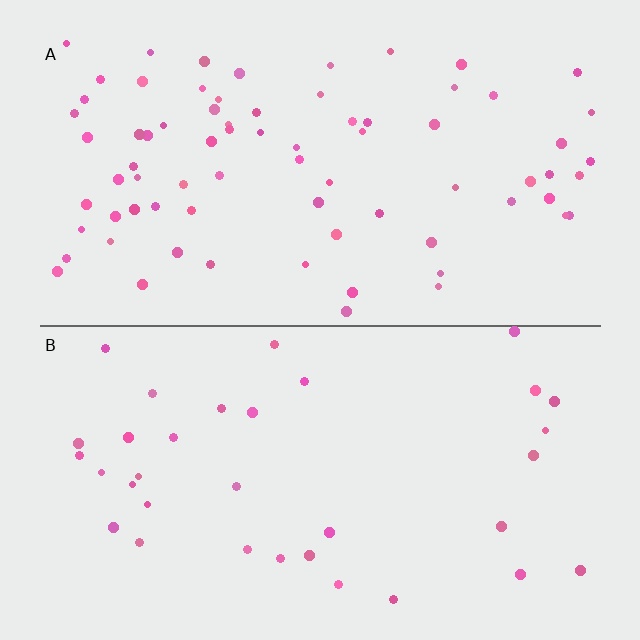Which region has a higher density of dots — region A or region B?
A (the top).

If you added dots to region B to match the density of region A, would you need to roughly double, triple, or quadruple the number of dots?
Approximately double.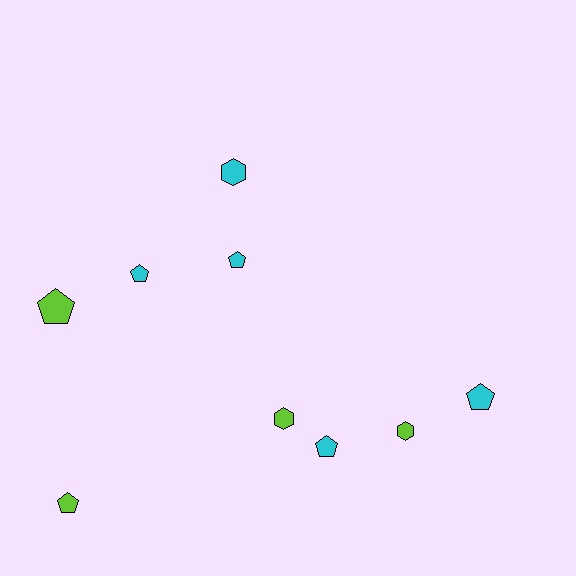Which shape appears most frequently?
Pentagon, with 6 objects.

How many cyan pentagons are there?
There are 4 cyan pentagons.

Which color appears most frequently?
Cyan, with 5 objects.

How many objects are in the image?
There are 9 objects.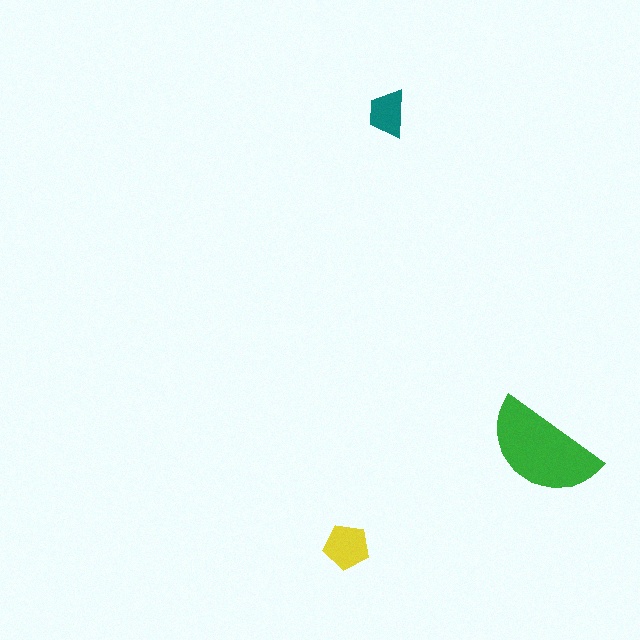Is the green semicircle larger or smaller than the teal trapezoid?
Larger.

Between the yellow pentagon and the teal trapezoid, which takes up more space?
The yellow pentagon.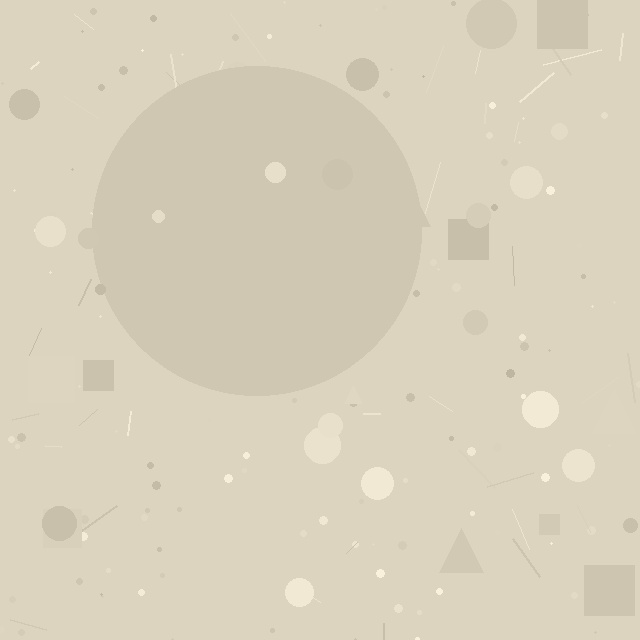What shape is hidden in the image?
A circle is hidden in the image.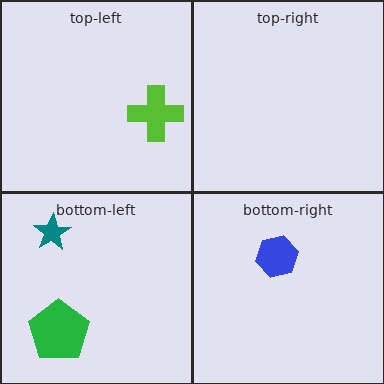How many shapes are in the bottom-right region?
1.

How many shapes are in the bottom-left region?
2.